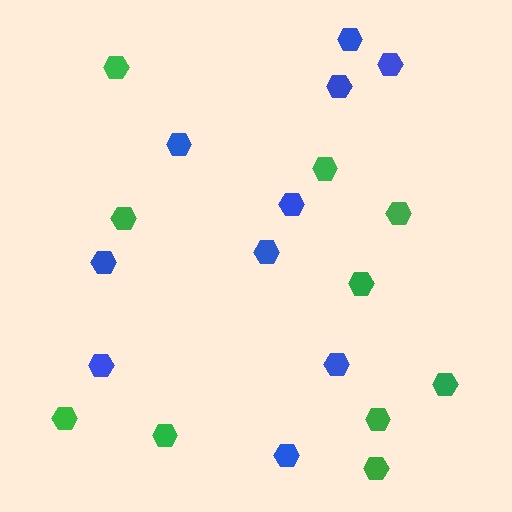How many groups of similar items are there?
There are 2 groups: one group of green hexagons (10) and one group of blue hexagons (10).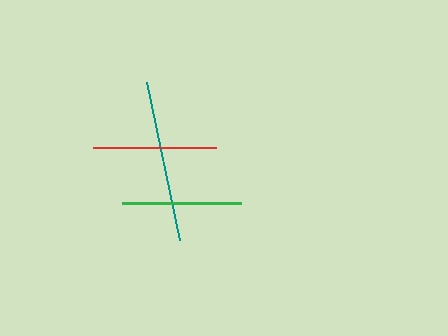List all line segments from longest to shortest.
From longest to shortest: teal, red, green.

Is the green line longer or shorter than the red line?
The red line is longer than the green line.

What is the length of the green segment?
The green segment is approximately 119 pixels long.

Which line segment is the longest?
The teal line is the longest at approximately 161 pixels.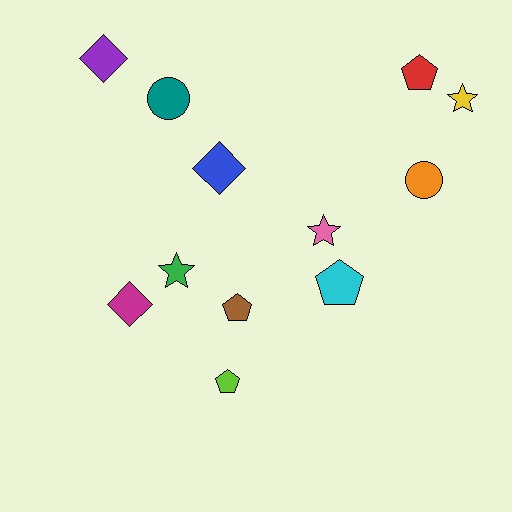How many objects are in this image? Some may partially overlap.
There are 12 objects.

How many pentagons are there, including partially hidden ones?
There are 4 pentagons.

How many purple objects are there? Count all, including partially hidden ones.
There is 1 purple object.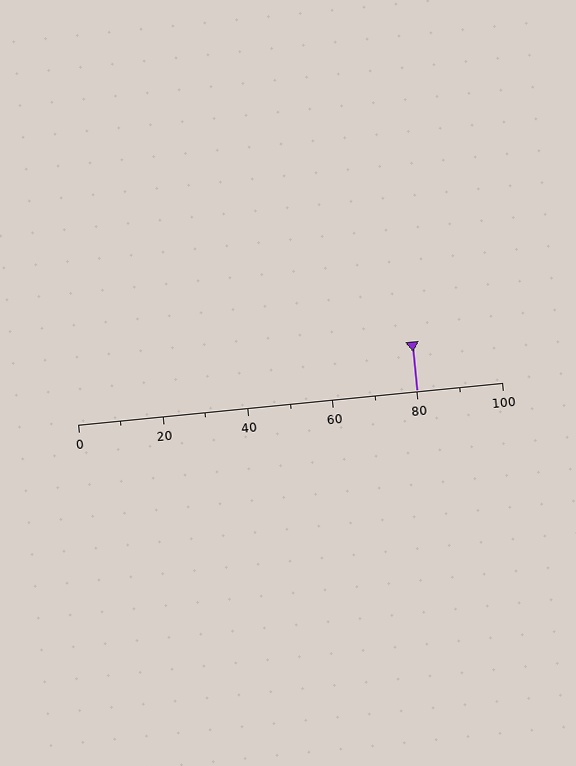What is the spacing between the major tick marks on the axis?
The major ticks are spaced 20 apart.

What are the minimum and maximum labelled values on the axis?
The axis runs from 0 to 100.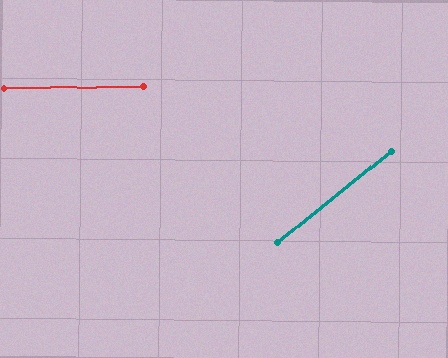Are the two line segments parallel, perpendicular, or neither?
Neither parallel nor perpendicular — they differ by about 38°.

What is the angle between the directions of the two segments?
Approximately 38 degrees.